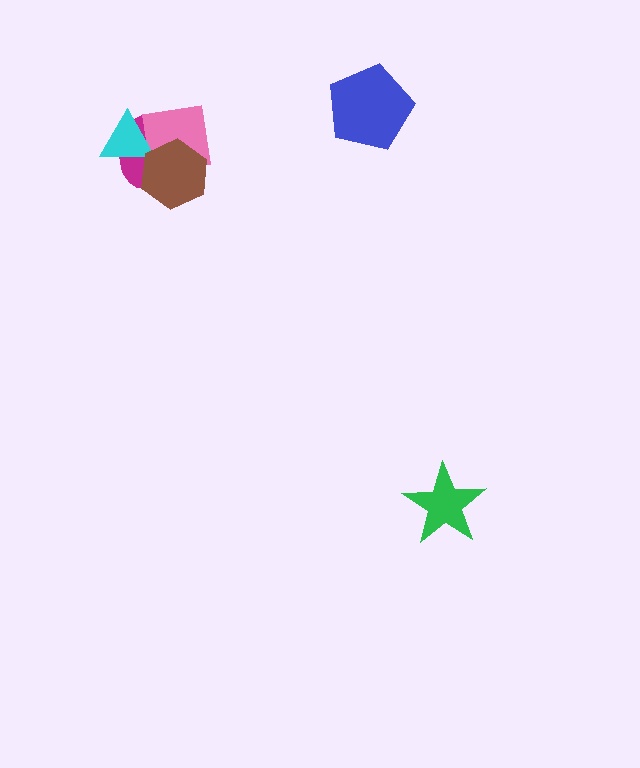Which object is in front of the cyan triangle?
The brown hexagon is in front of the cyan triangle.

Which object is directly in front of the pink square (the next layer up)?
The cyan triangle is directly in front of the pink square.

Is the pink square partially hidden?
Yes, it is partially covered by another shape.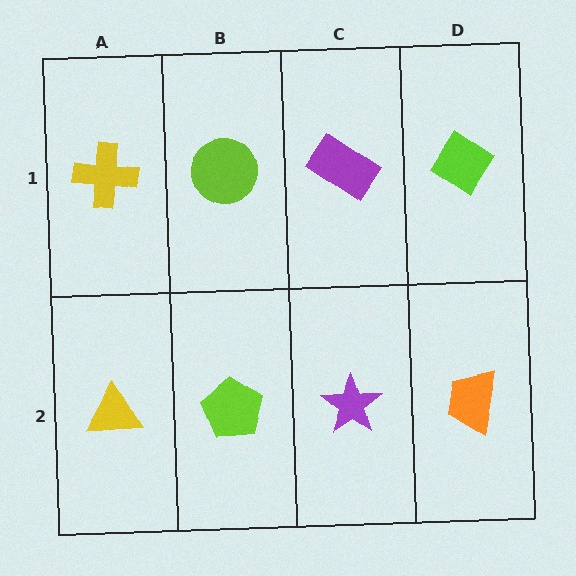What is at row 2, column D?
An orange trapezoid.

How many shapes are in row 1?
4 shapes.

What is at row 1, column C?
A purple rectangle.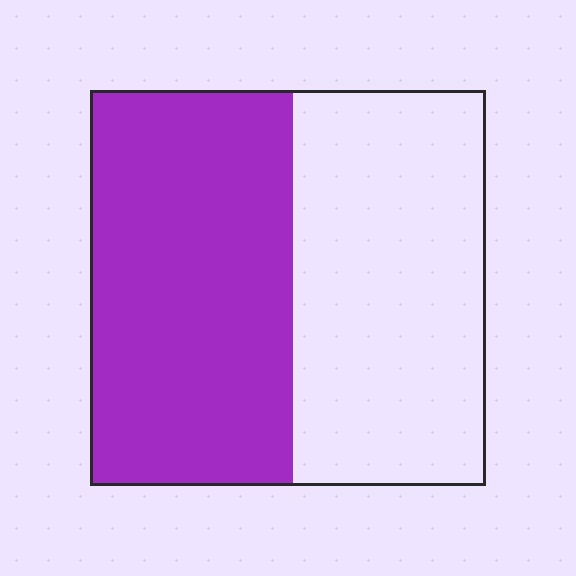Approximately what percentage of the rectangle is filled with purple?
Approximately 50%.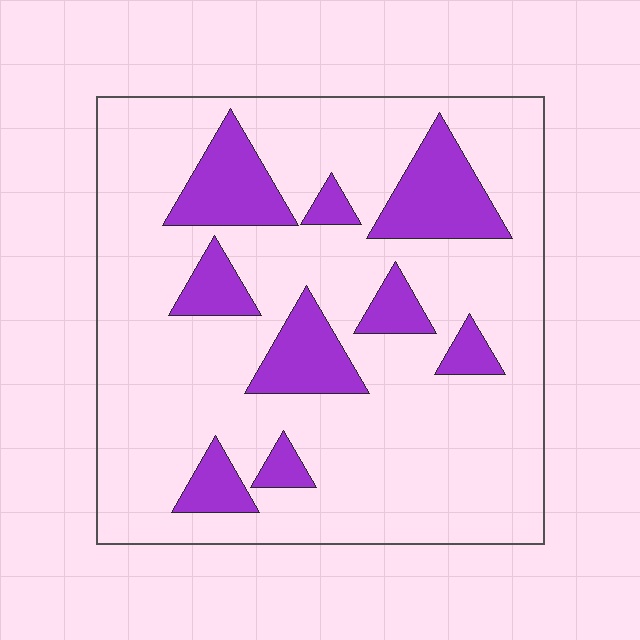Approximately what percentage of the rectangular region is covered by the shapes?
Approximately 20%.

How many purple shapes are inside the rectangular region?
9.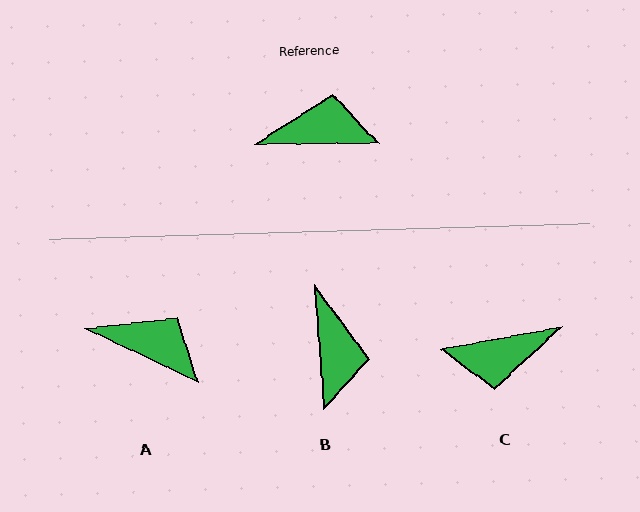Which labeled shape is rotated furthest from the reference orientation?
C, about 170 degrees away.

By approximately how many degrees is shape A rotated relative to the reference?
Approximately 25 degrees clockwise.